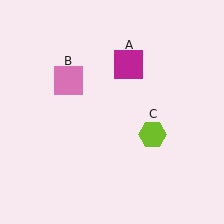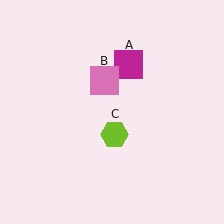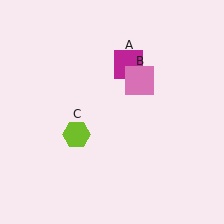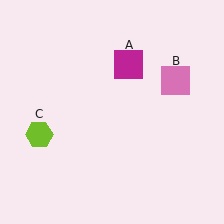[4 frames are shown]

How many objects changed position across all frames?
2 objects changed position: pink square (object B), lime hexagon (object C).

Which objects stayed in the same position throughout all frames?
Magenta square (object A) remained stationary.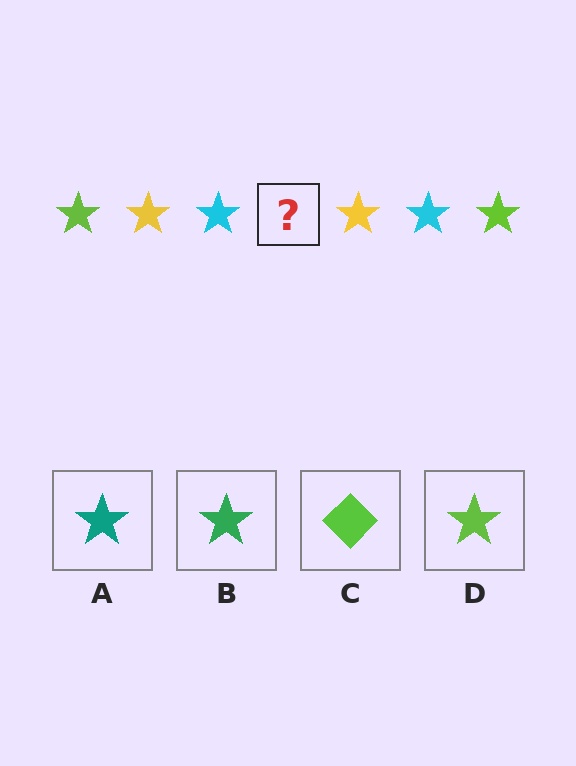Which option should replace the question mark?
Option D.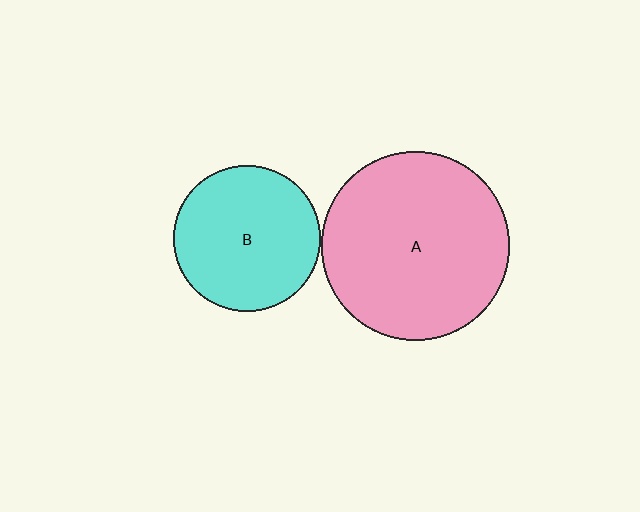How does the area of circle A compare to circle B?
Approximately 1.7 times.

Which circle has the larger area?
Circle A (pink).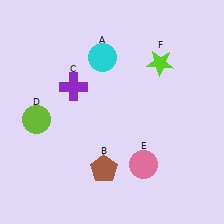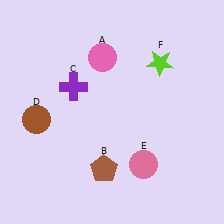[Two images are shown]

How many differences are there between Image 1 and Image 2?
There are 2 differences between the two images.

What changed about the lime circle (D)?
In Image 1, D is lime. In Image 2, it changed to brown.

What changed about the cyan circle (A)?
In Image 1, A is cyan. In Image 2, it changed to pink.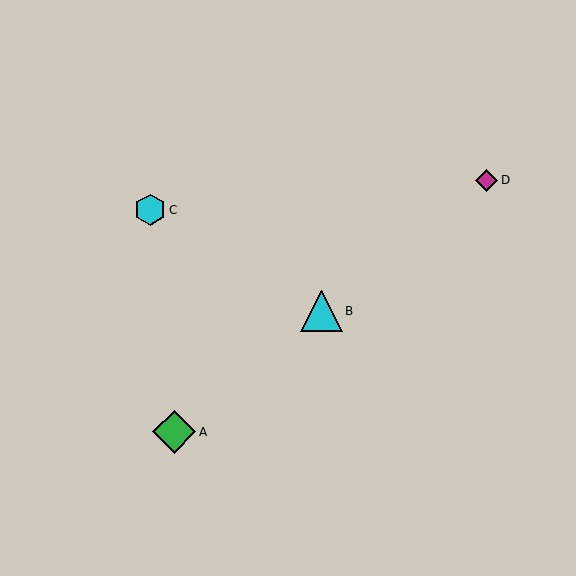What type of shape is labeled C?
Shape C is a cyan hexagon.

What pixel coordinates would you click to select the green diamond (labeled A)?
Click at (174, 432) to select the green diamond A.